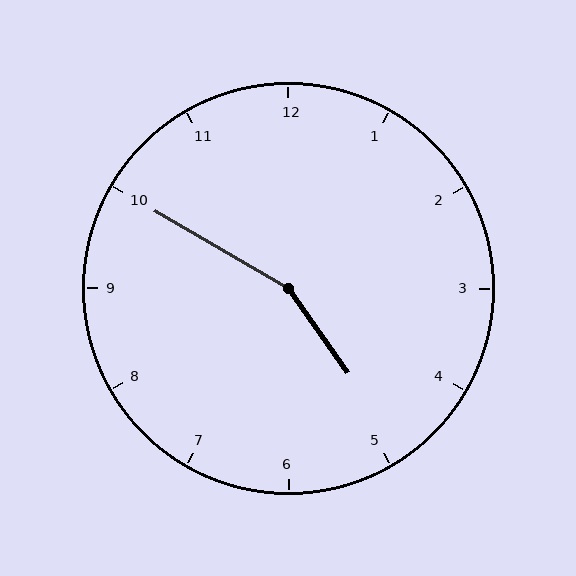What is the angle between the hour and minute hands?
Approximately 155 degrees.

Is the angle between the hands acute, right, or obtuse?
It is obtuse.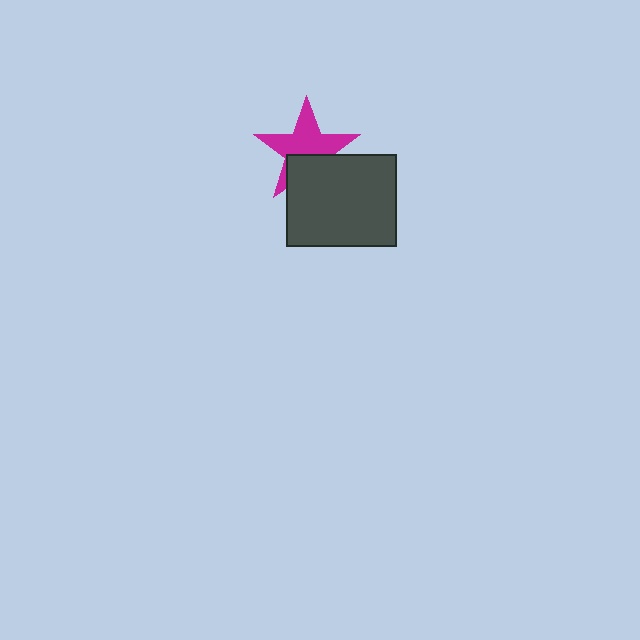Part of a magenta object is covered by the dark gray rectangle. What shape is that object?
It is a star.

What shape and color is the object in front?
The object in front is a dark gray rectangle.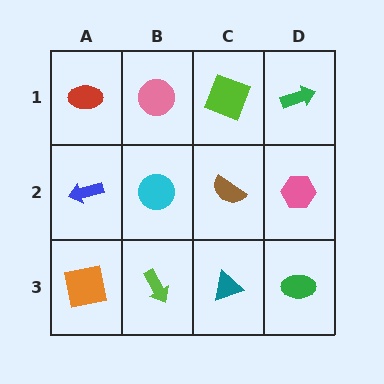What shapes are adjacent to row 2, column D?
A green arrow (row 1, column D), a green ellipse (row 3, column D), a brown semicircle (row 2, column C).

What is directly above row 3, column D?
A pink hexagon.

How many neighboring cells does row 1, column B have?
3.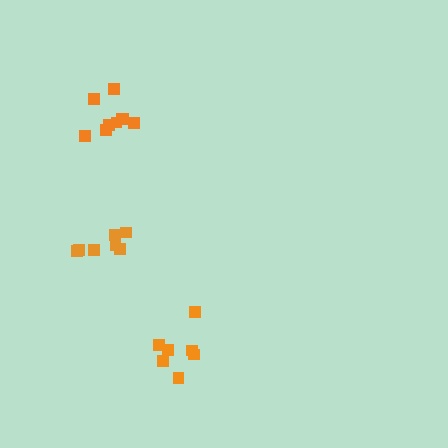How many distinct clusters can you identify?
There are 3 distinct clusters.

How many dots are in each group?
Group 1: 7 dots, Group 2: 9 dots, Group 3: 8 dots (24 total).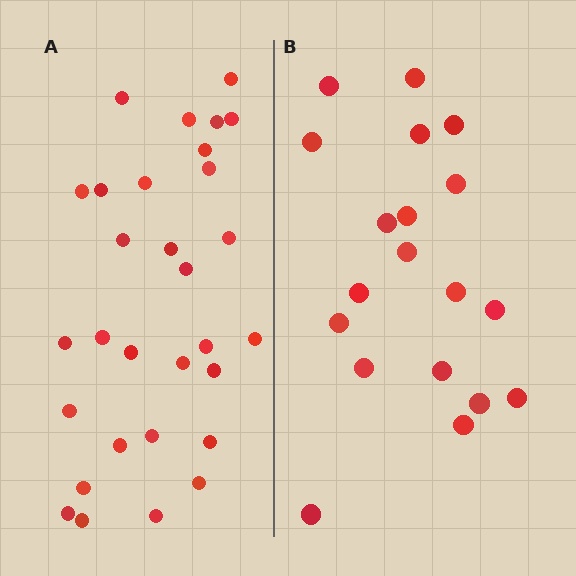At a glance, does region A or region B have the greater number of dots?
Region A (the left region) has more dots.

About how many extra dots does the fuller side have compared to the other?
Region A has roughly 12 or so more dots than region B.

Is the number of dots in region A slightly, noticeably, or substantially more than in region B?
Region A has substantially more. The ratio is roughly 1.6 to 1.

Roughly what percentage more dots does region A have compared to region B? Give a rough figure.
About 60% more.